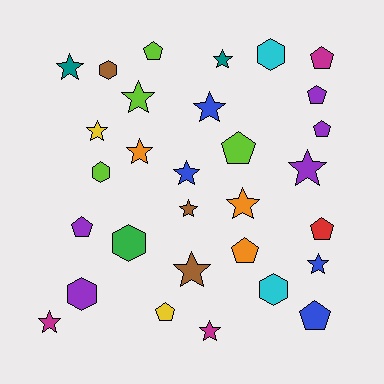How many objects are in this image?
There are 30 objects.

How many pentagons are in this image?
There are 10 pentagons.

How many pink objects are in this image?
There are no pink objects.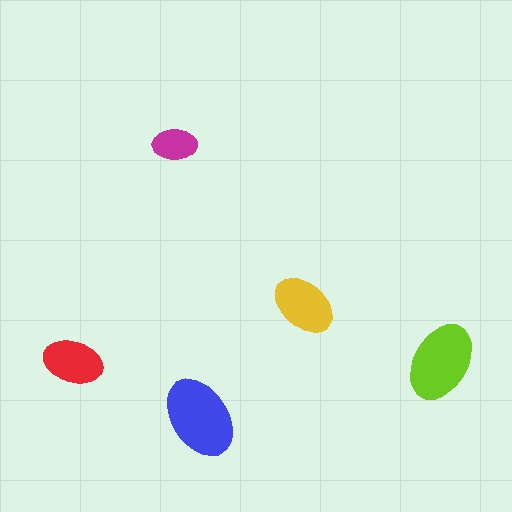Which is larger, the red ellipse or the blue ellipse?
The blue one.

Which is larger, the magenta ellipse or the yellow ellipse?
The yellow one.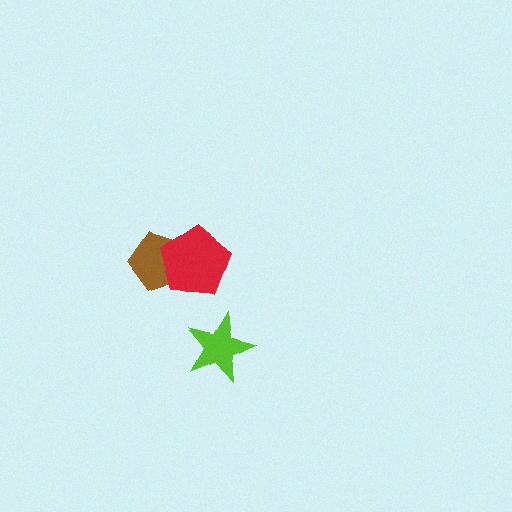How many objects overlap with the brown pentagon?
1 object overlaps with the brown pentagon.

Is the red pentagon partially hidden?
No, no other shape covers it.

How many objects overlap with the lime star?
0 objects overlap with the lime star.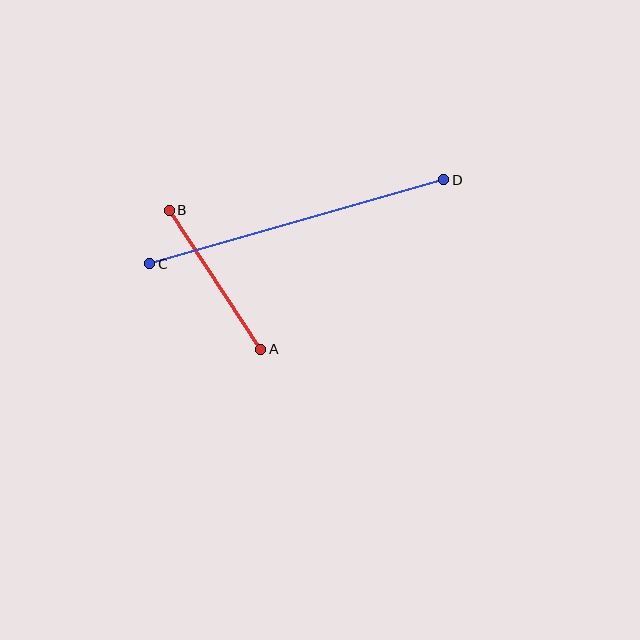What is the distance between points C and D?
The distance is approximately 306 pixels.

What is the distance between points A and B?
The distance is approximately 166 pixels.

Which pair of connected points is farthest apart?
Points C and D are farthest apart.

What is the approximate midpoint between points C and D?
The midpoint is at approximately (297, 222) pixels.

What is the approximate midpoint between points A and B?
The midpoint is at approximately (215, 280) pixels.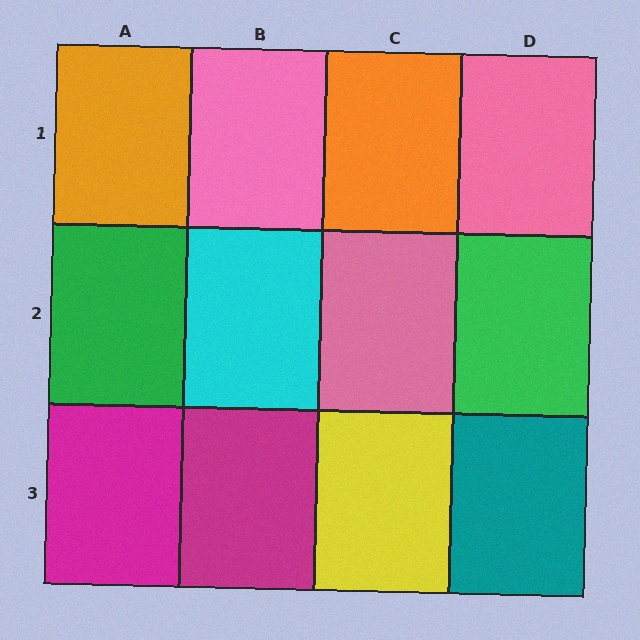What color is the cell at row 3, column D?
Teal.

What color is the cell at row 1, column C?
Orange.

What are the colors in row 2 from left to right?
Green, cyan, pink, green.